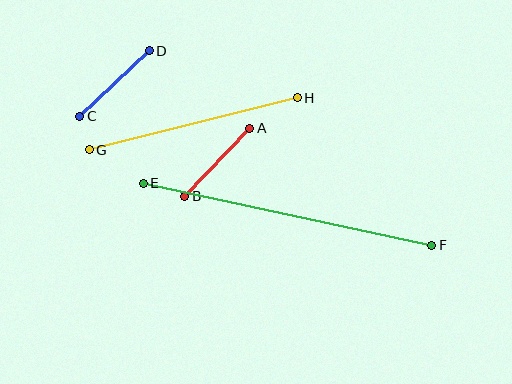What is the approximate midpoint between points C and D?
The midpoint is at approximately (114, 83) pixels.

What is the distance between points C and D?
The distance is approximately 96 pixels.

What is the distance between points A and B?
The distance is approximately 94 pixels.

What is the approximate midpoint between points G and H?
The midpoint is at approximately (193, 124) pixels.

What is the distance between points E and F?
The distance is approximately 295 pixels.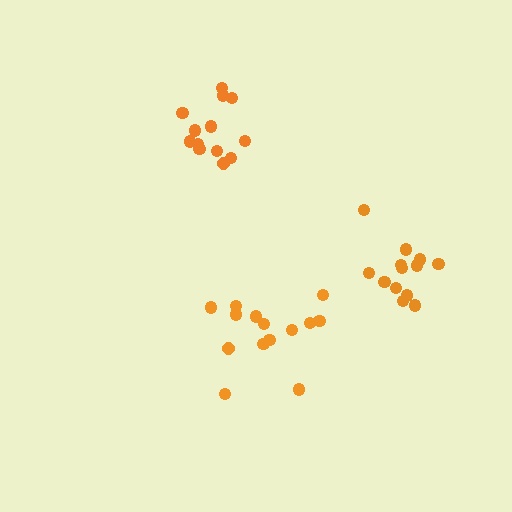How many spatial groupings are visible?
There are 3 spatial groupings.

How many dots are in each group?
Group 1: 13 dots, Group 2: 14 dots, Group 3: 13 dots (40 total).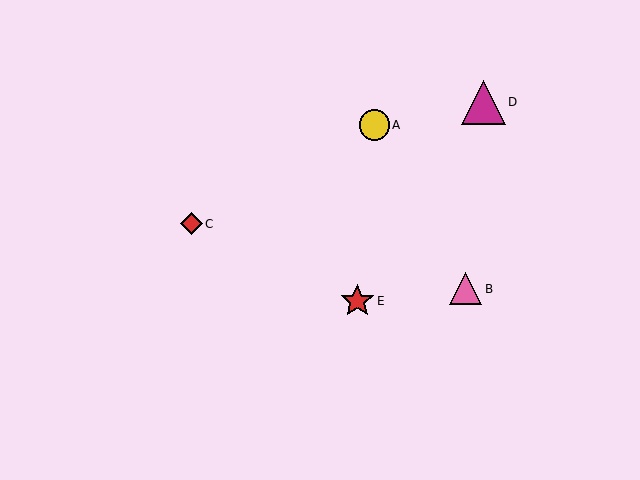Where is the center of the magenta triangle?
The center of the magenta triangle is at (483, 102).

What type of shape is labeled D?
Shape D is a magenta triangle.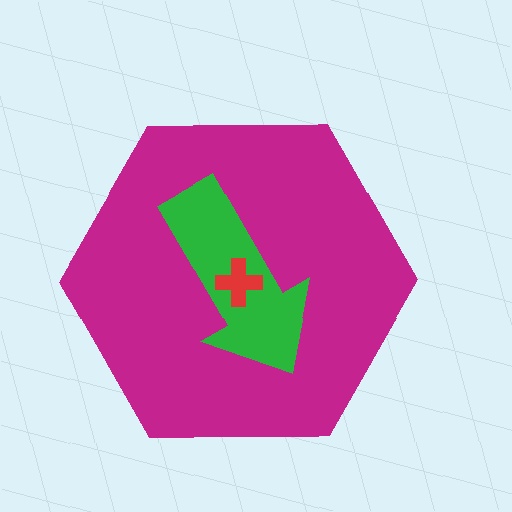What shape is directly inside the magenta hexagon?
The green arrow.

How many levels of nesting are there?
3.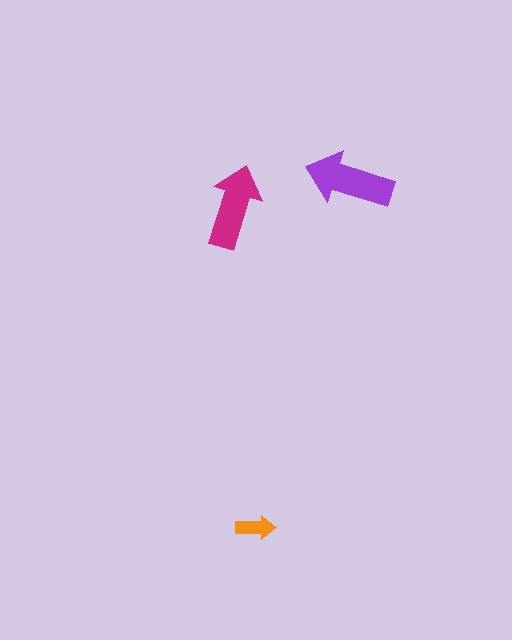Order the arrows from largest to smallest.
the purple one, the magenta one, the orange one.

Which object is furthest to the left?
The magenta arrow is leftmost.